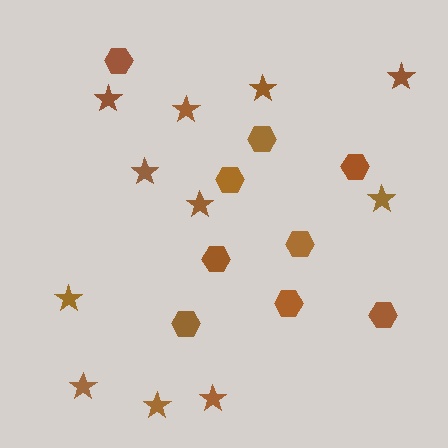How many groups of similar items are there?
There are 2 groups: one group of hexagons (9) and one group of stars (11).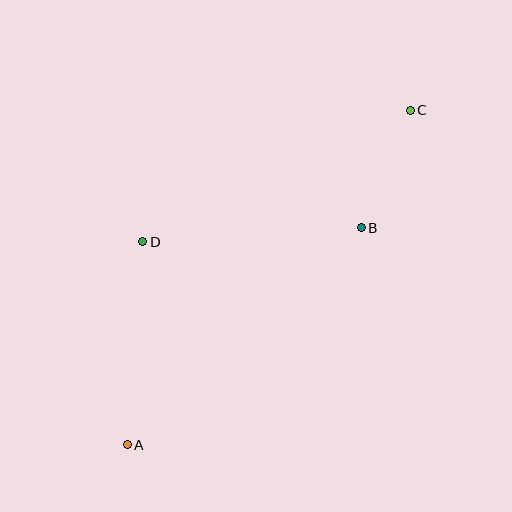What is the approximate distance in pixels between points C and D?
The distance between C and D is approximately 298 pixels.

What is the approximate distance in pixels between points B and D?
The distance between B and D is approximately 219 pixels.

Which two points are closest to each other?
Points B and C are closest to each other.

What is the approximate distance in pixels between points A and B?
The distance between A and B is approximately 319 pixels.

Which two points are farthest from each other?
Points A and C are farthest from each other.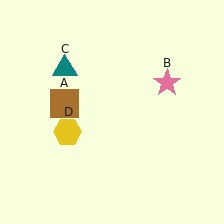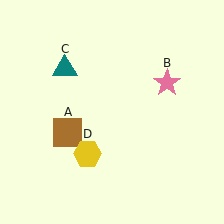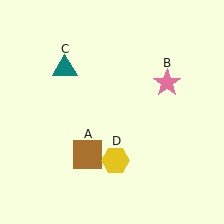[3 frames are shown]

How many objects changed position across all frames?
2 objects changed position: brown square (object A), yellow hexagon (object D).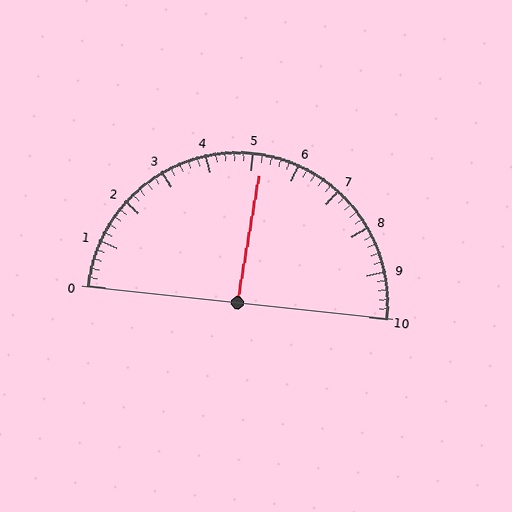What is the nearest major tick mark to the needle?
The nearest major tick mark is 5.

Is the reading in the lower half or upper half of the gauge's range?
The reading is in the upper half of the range (0 to 10).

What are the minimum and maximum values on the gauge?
The gauge ranges from 0 to 10.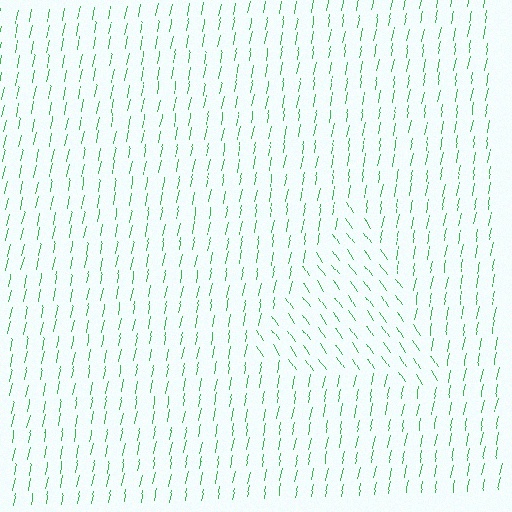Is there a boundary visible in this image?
Yes, there is a texture boundary formed by a change in line orientation.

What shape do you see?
I see a triangle.